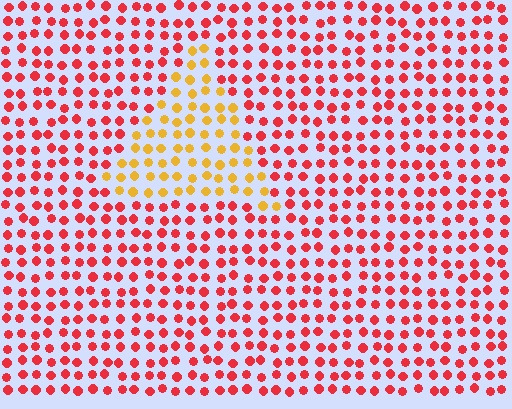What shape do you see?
I see a triangle.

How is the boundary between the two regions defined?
The boundary is defined purely by a slight shift in hue (about 47 degrees). Spacing, size, and orientation are identical on both sides.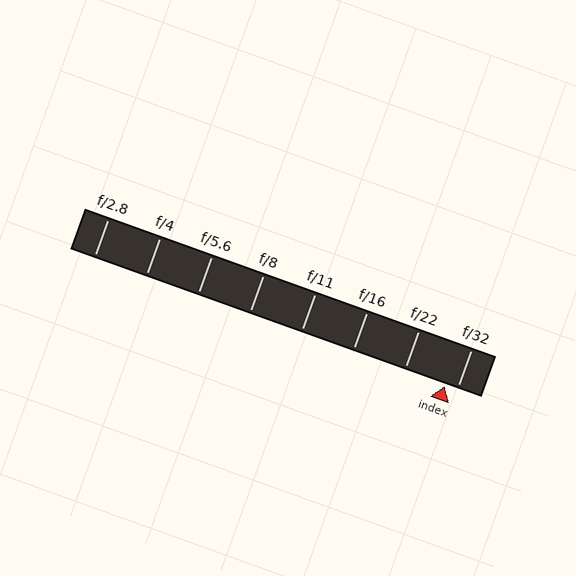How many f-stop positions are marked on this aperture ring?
There are 8 f-stop positions marked.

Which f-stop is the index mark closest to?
The index mark is closest to f/32.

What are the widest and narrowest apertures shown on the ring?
The widest aperture shown is f/2.8 and the narrowest is f/32.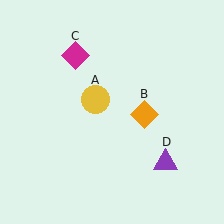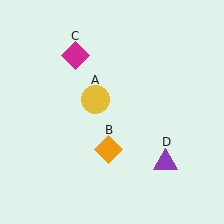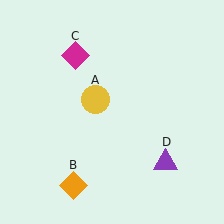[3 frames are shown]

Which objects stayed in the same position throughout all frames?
Yellow circle (object A) and magenta diamond (object C) and purple triangle (object D) remained stationary.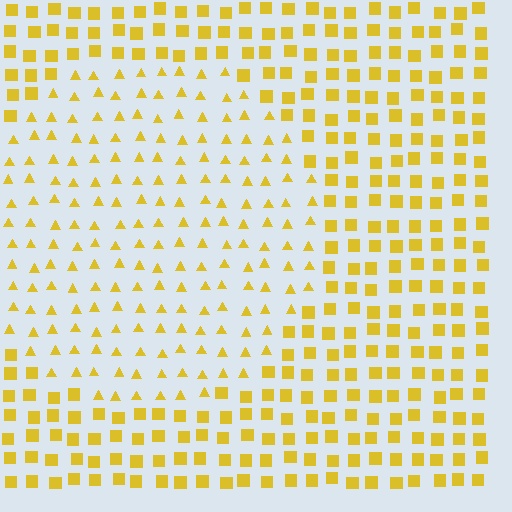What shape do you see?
I see a circle.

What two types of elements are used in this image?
The image uses triangles inside the circle region and squares outside it.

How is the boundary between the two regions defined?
The boundary is defined by a change in element shape: triangles inside vs. squares outside. All elements share the same color and spacing.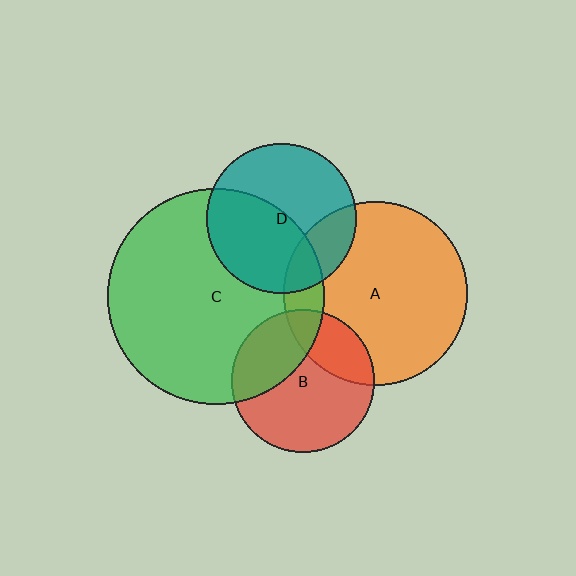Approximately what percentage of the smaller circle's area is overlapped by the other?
Approximately 25%.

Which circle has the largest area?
Circle C (green).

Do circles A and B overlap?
Yes.